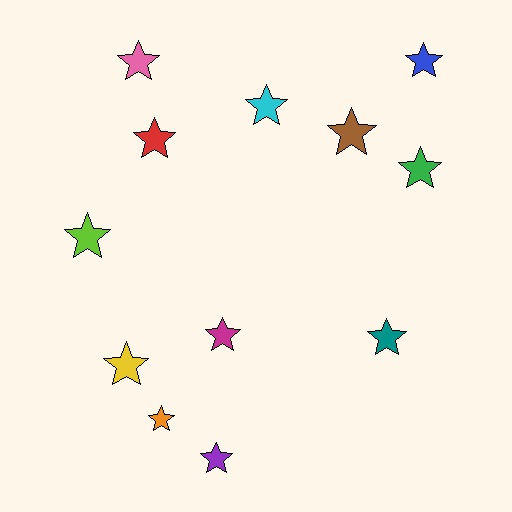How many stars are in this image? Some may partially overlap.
There are 12 stars.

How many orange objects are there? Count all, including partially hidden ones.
There is 1 orange object.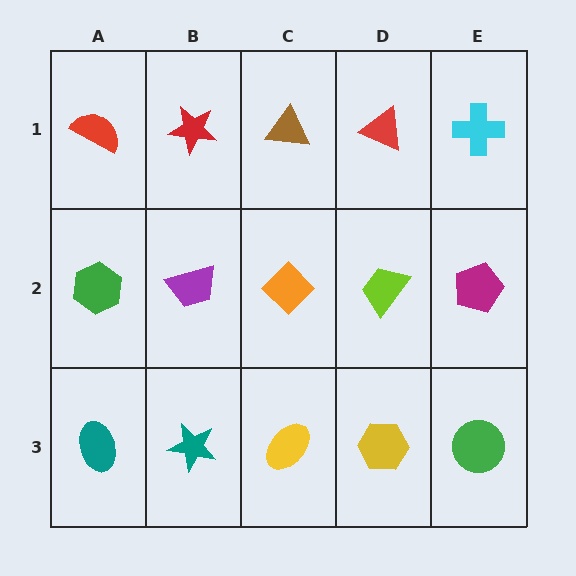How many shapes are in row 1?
5 shapes.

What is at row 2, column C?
An orange diamond.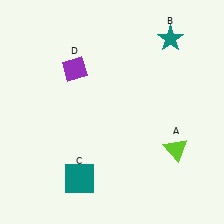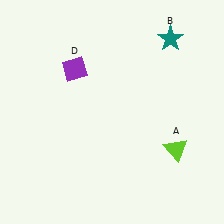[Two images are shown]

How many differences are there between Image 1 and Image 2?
There is 1 difference between the two images.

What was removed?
The teal square (C) was removed in Image 2.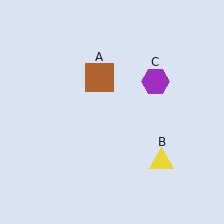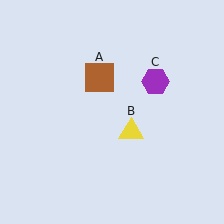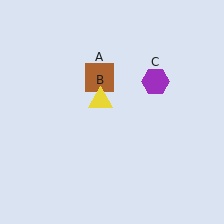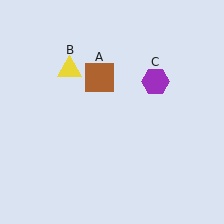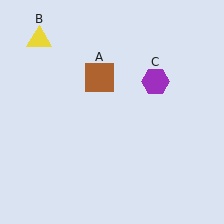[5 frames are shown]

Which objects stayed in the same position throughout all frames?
Brown square (object A) and purple hexagon (object C) remained stationary.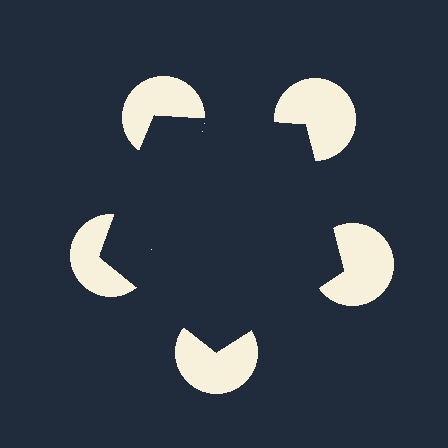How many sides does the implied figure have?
5 sides.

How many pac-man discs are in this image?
There are 5 — one at each vertex of the illusory pentagon.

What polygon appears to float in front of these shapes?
An illusory pentagon — its edges are inferred from the aligned wedge cuts in the pac-man discs, not physically drawn.